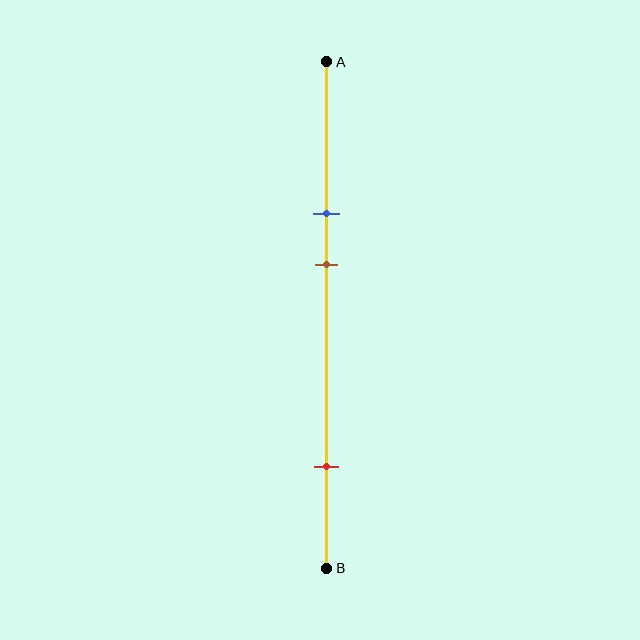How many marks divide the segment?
There are 3 marks dividing the segment.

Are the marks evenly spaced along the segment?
No, the marks are not evenly spaced.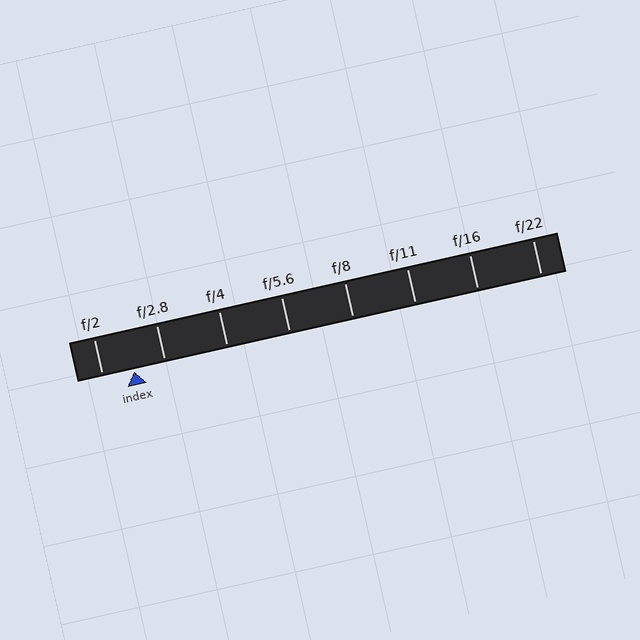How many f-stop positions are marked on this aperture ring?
There are 8 f-stop positions marked.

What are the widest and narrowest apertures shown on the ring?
The widest aperture shown is f/2 and the narrowest is f/22.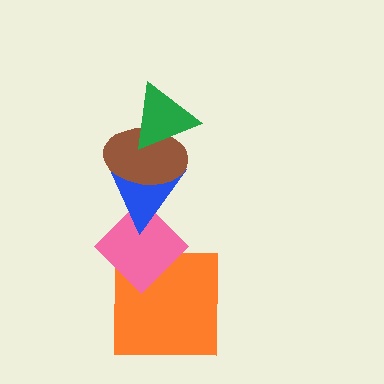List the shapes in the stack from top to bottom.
From top to bottom: the green triangle, the brown ellipse, the blue triangle, the pink diamond, the orange square.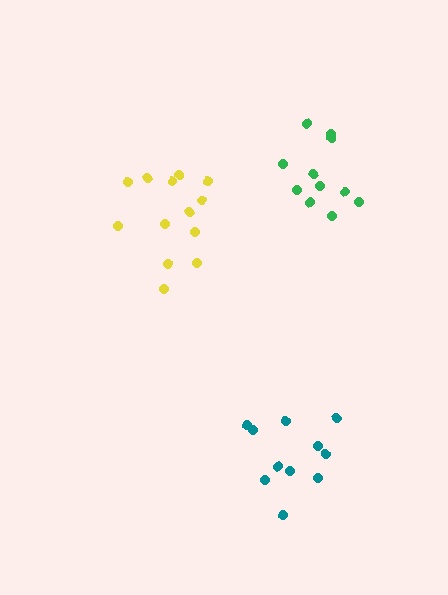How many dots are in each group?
Group 1: 13 dots, Group 2: 11 dots, Group 3: 11 dots (35 total).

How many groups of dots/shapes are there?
There are 3 groups.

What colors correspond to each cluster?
The clusters are colored: yellow, green, teal.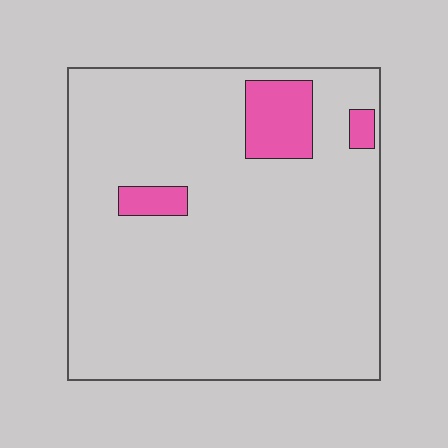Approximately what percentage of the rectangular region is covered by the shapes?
Approximately 10%.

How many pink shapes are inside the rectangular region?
3.